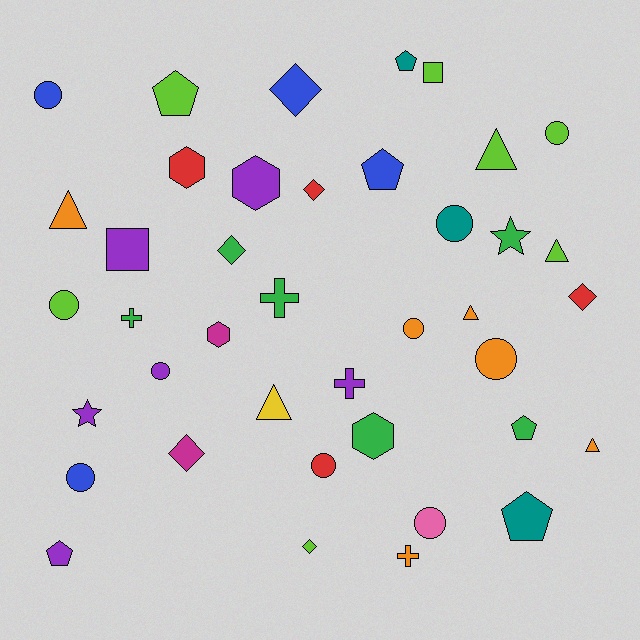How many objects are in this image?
There are 40 objects.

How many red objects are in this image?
There are 4 red objects.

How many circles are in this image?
There are 10 circles.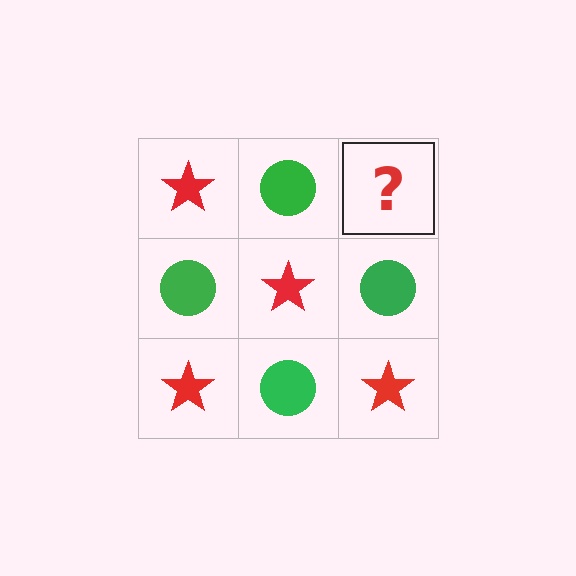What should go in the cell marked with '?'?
The missing cell should contain a red star.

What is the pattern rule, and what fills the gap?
The rule is that it alternates red star and green circle in a checkerboard pattern. The gap should be filled with a red star.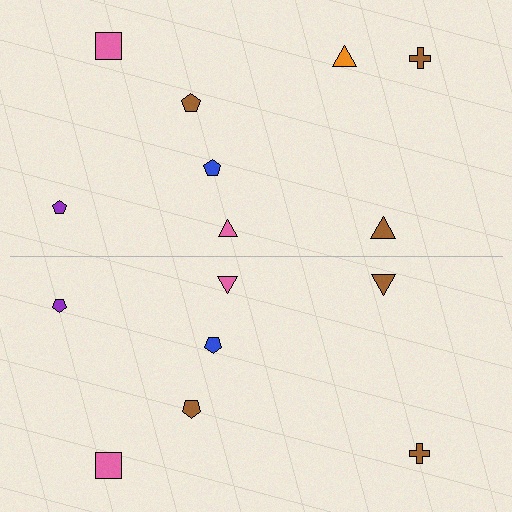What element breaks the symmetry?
A orange triangle is missing from the bottom side.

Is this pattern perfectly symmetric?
No, the pattern is not perfectly symmetric. A orange triangle is missing from the bottom side.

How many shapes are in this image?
There are 15 shapes in this image.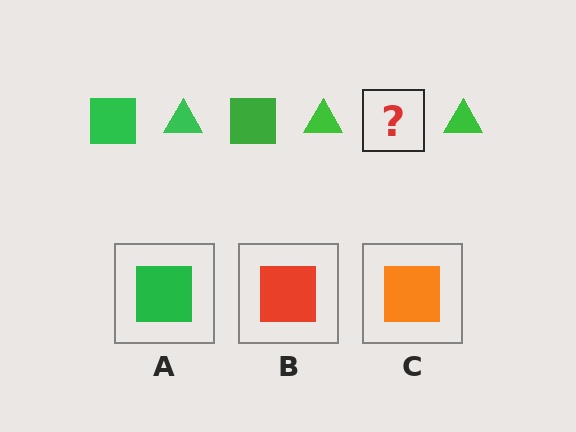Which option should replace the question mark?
Option A.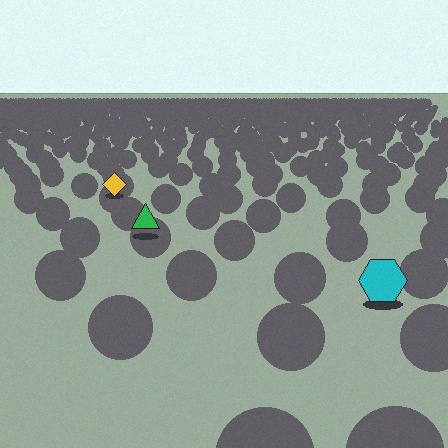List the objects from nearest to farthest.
From nearest to farthest: the cyan hexagon, the green triangle, the yellow diamond.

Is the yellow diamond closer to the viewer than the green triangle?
No. The green triangle is closer — you can tell from the texture gradient: the ground texture is coarser near it.